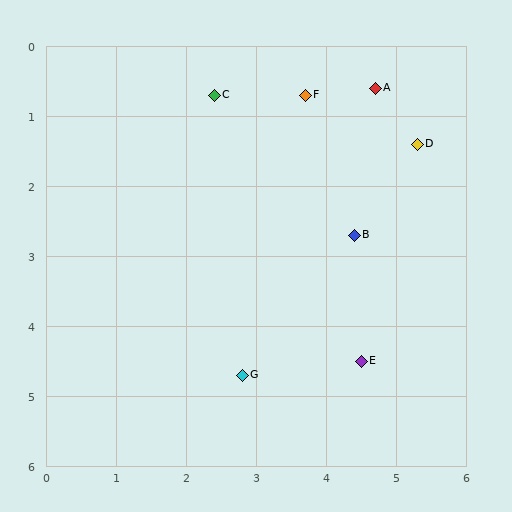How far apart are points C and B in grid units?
Points C and B are about 2.8 grid units apart.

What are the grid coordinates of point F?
Point F is at approximately (3.7, 0.7).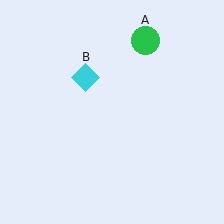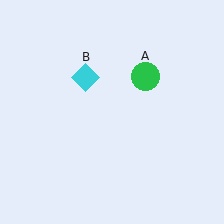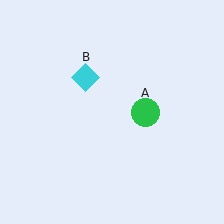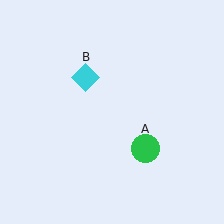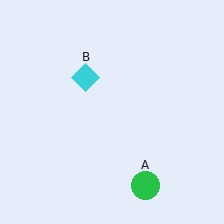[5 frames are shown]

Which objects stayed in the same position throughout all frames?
Cyan diamond (object B) remained stationary.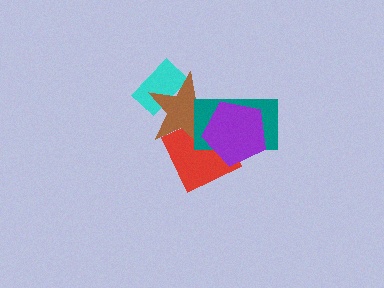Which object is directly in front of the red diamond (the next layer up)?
The brown star is directly in front of the red diamond.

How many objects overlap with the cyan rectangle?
1 object overlaps with the cyan rectangle.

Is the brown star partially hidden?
Yes, it is partially covered by another shape.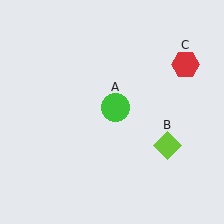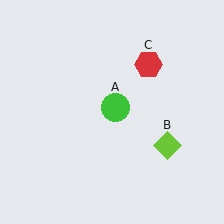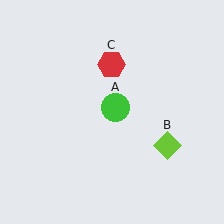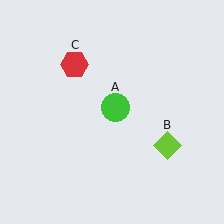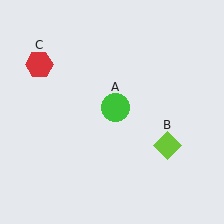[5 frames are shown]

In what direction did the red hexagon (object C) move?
The red hexagon (object C) moved left.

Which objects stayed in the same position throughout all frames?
Green circle (object A) and lime diamond (object B) remained stationary.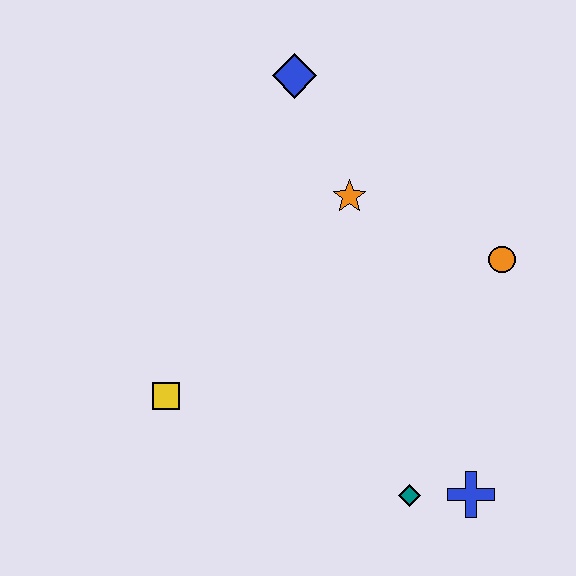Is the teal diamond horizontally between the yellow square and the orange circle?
Yes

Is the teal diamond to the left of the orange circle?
Yes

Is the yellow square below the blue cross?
No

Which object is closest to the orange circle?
The orange star is closest to the orange circle.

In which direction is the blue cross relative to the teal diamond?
The blue cross is to the right of the teal diamond.